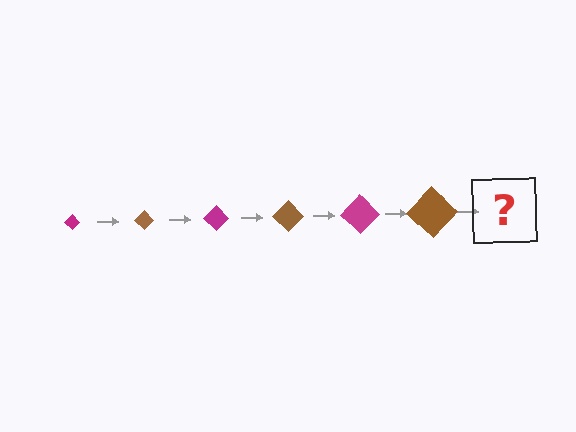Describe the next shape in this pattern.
It should be a magenta diamond, larger than the previous one.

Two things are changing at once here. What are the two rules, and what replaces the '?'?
The two rules are that the diamond grows larger each step and the color cycles through magenta and brown. The '?' should be a magenta diamond, larger than the previous one.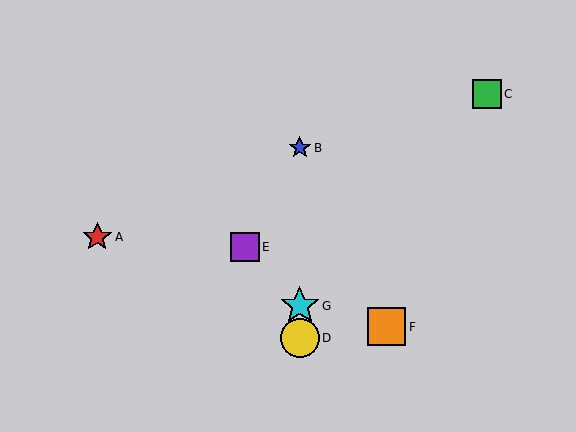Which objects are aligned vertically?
Objects B, D, G are aligned vertically.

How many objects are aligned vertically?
3 objects (B, D, G) are aligned vertically.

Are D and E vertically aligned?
No, D is at x≈300 and E is at x≈245.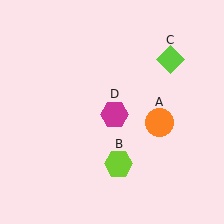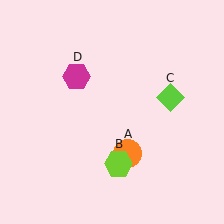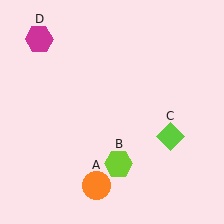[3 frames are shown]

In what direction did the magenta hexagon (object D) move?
The magenta hexagon (object D) moved up and to the left.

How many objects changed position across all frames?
3 objects changed position: orange circle (object A), lime diamond (object C), magenta hexagon (object D).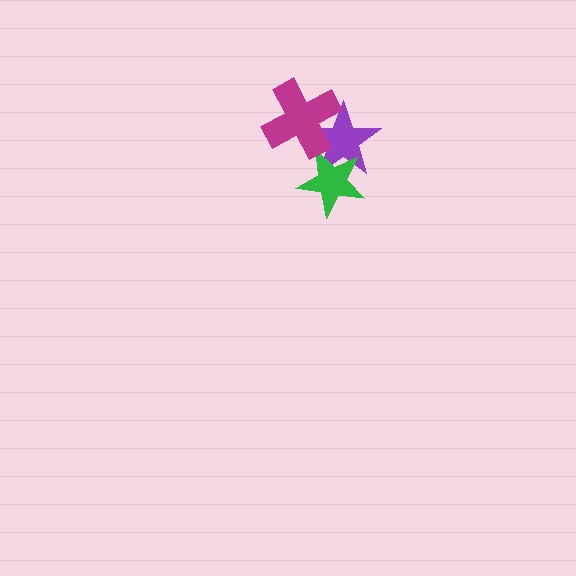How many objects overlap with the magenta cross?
1 object overlaps with the magenta cross.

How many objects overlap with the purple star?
2 objects overlap with the purple star.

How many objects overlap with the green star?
1 object overlaps with the green star.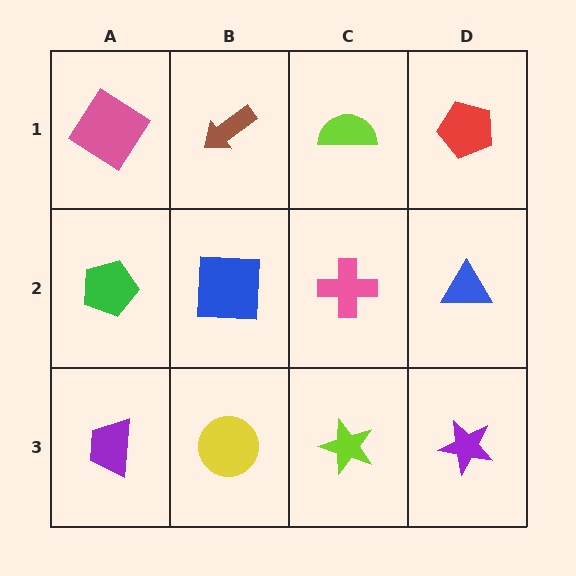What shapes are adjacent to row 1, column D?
A blue triangle (row 2, column D), a lime semicircle (row 1, column C).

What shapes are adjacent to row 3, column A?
A green pentagon (row 2, column A), a yellow circle (row 3, column B).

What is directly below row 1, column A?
A green pentagon.